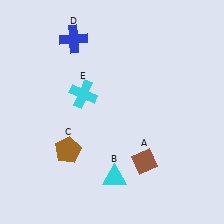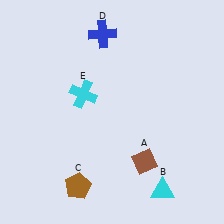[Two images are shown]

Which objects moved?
The objects that moved are: the cyan triangle (B), the brown pentagon (C), the blue cross (D).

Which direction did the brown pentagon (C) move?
The brown pentagon (C) moved down.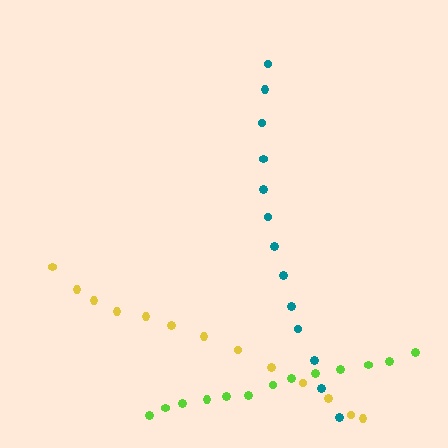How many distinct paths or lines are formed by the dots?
There are 3 distinct paths.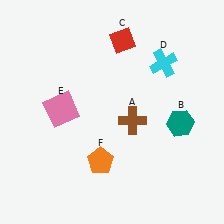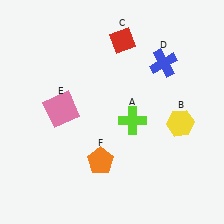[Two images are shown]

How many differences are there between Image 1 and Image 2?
There are 3 differences between the two images.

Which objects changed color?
A changed from brown to lime. B changed from teal to yellow. D changed from cyan to blue.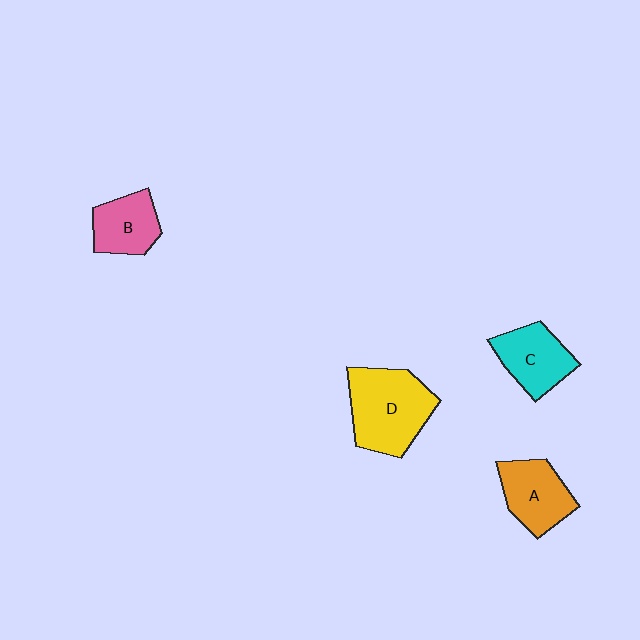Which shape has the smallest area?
Shape B (pink).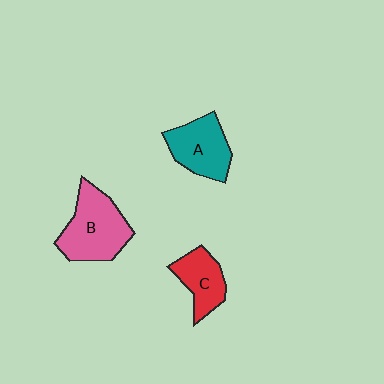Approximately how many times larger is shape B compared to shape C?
Approximately 1.6 times.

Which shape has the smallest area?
Shape C (red).